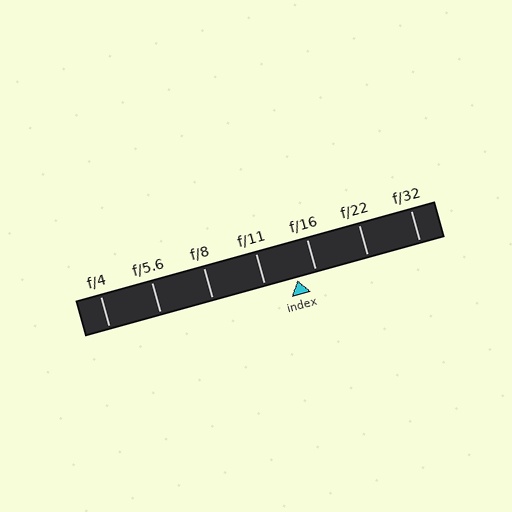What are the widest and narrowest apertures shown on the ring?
The widest aperture shown is f/4 and the narrowest is f/32.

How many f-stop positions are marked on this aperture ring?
There are 7 f-stop positions marked.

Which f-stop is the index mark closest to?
The index mark is closest to f/16.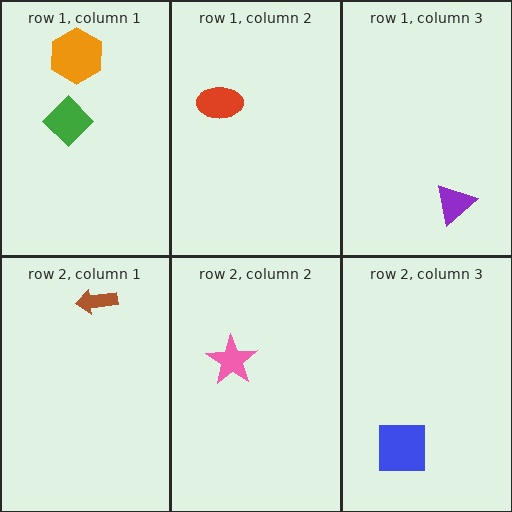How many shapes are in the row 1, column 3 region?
1.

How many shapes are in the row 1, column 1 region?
2.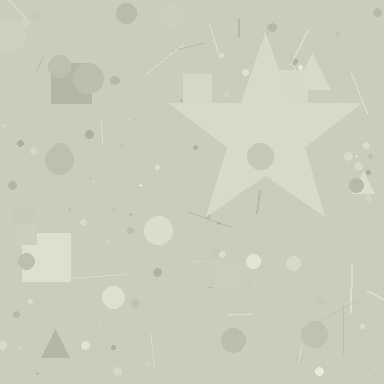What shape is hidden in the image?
A star is hidden in the image.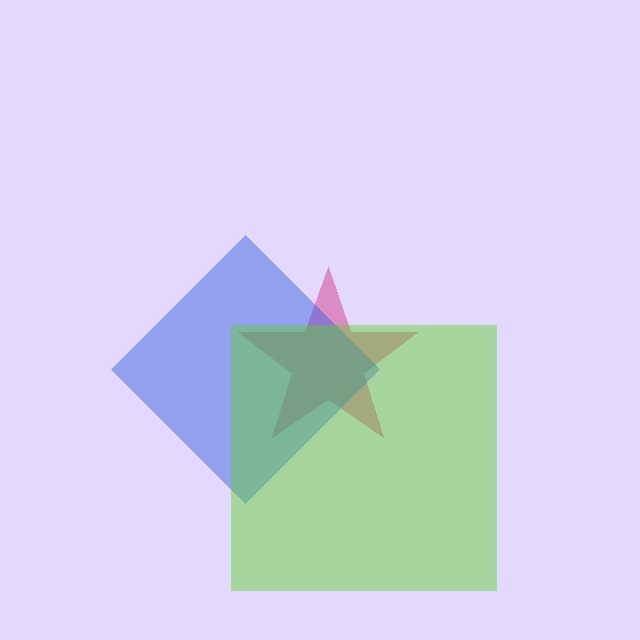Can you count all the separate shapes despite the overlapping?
Yes, there are 3 separate shapes.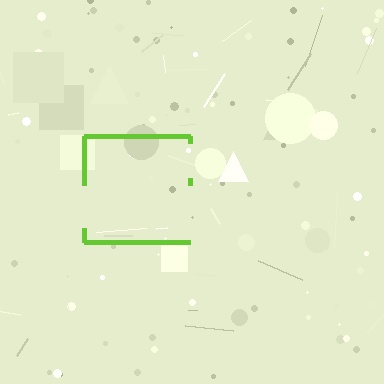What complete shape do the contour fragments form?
The contour fragments form a square.